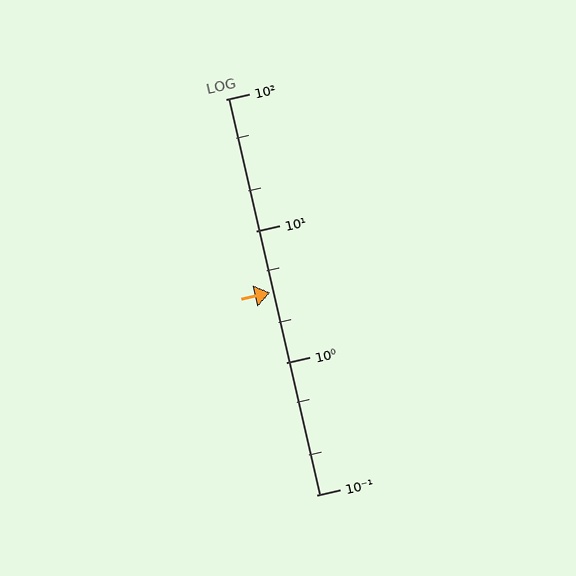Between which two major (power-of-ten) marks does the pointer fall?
The pointer is between 1 and 10.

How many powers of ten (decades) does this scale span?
The scale spans 3 decades, from 0.1 to 100.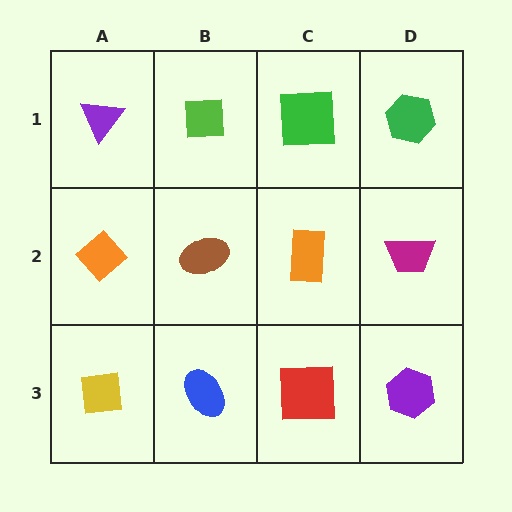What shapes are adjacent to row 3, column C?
An orange rectangle (row 2, column C), a blue ellipse (row 3, column B), a purple hexagon (row 3, column D).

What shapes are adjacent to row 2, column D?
A green hexagon (row 1, column D), a purple hexagon (row 3, column D), an orange rectangle (row 2, column C).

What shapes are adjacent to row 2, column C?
A green square (row 1, column C), a red square (row 3, column C), a brown ellipse (row 2, column B), a magenta trapezoid (row 2, column D).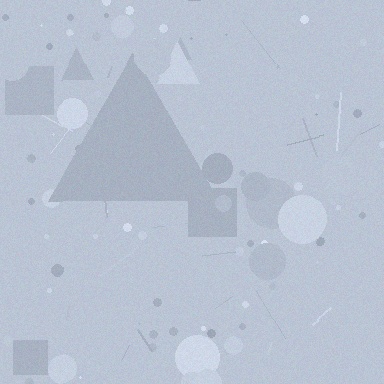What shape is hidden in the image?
A triangle is hidden in the image.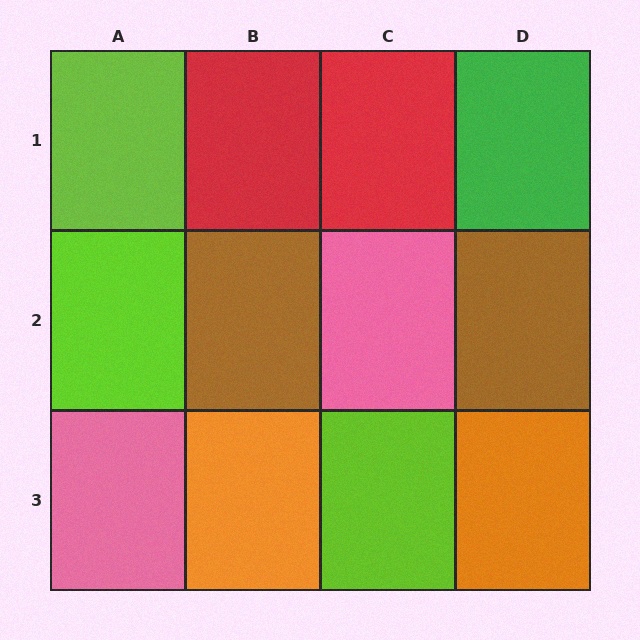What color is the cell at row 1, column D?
Green.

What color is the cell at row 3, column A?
Pink.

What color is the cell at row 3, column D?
Orange.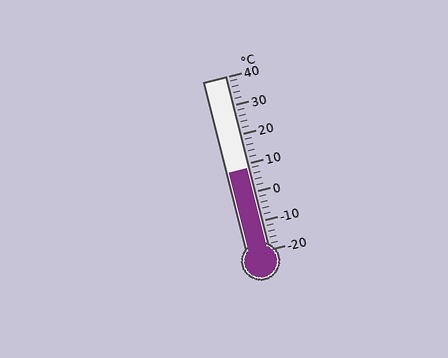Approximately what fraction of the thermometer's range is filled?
The thermometer is filled to approximately 45% of its range.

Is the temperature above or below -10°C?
The temperature is above -10°C.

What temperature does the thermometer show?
The thermometer shows approximately 8°C.